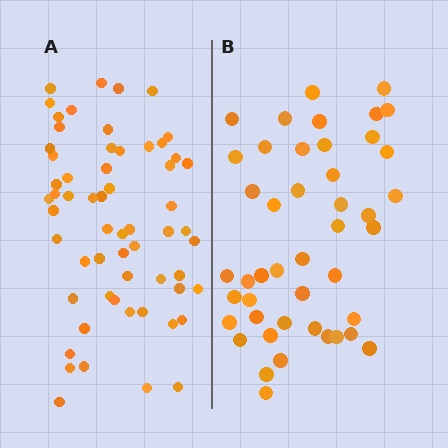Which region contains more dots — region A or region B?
Region A (the left region) has more dots.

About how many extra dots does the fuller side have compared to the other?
Region A has approximately 15 more dots than region B.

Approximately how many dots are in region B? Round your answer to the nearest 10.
About 40 dots. (The exact count is 45, which rounds to 40.)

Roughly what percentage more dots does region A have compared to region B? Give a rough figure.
About 35% more.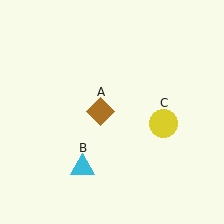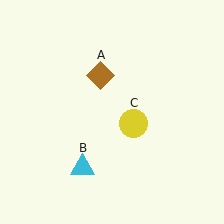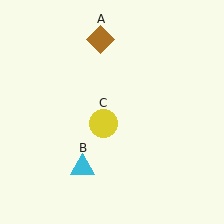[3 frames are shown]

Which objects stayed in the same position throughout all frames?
Cyan triangle (object B) remained stationary.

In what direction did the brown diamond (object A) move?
The brown diamond (object A) moved up.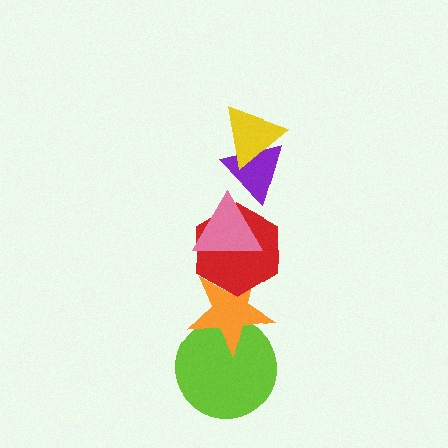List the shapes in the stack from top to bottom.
From top to bottom: the yellow triangle, the purple triangle, the pink triangle, the red hexagon, the orange star, the lime circle.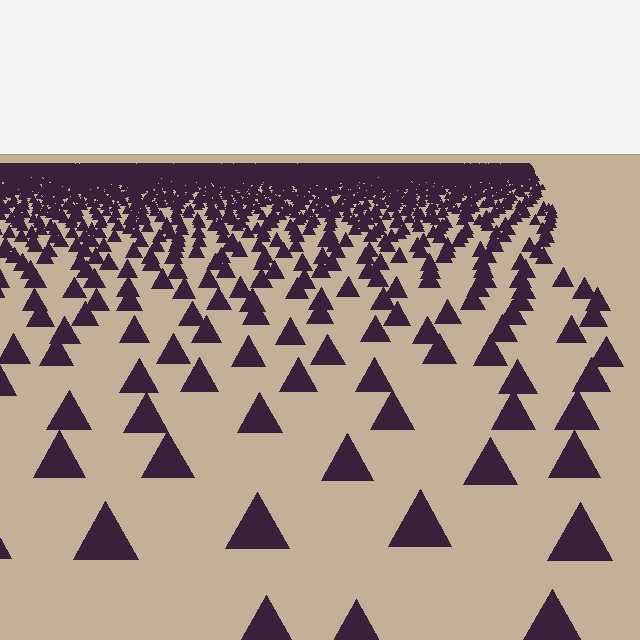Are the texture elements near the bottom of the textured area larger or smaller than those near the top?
Larger. Near the bottom, elements are closer to the viewer and appear at a bigger on-screen size.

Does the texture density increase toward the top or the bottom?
Density increases toward the top.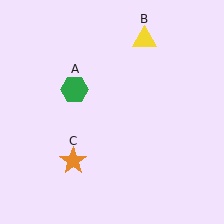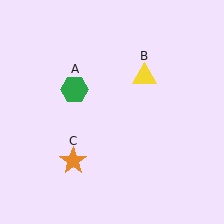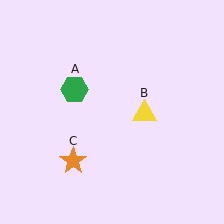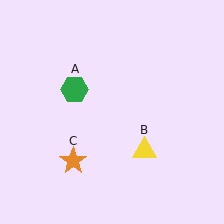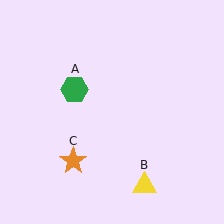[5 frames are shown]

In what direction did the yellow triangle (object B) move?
The yellow triangle (object B) moved down.